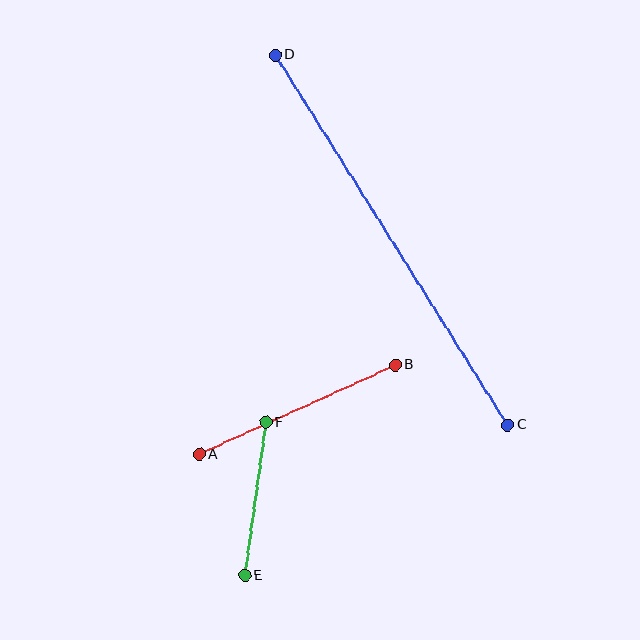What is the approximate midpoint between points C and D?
The midpoint is at approximately (392, 240) pixels.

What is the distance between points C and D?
The distance is approximately 437 pixels.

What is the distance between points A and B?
The distance is approximately 216 pixels.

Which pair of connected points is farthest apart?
Points C and D are farthest apart.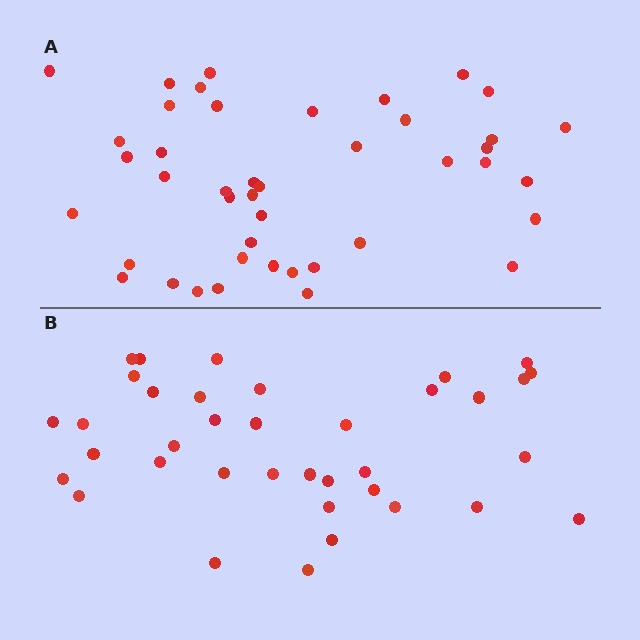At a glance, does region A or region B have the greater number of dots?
Region A (the top region) has more dots.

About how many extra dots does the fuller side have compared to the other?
Region A has about 6 more dots than region B.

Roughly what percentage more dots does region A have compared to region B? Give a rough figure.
About 15% more.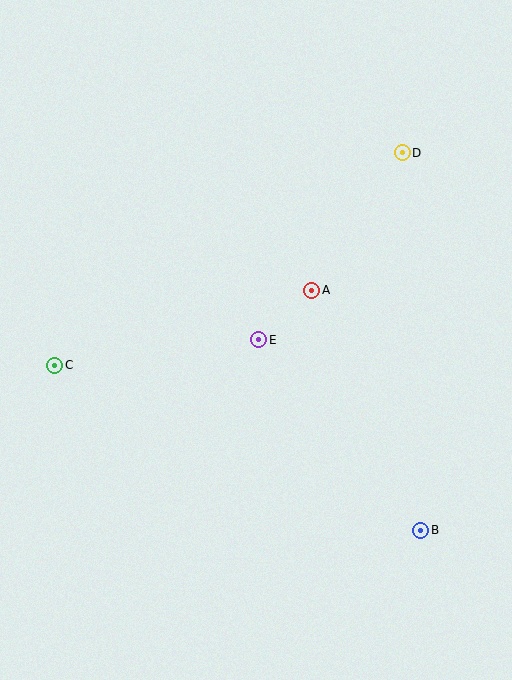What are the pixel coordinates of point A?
Point A is at (312, 290).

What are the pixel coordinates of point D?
Point D is at (402, 153).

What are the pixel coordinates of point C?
Point C is at (55, 365).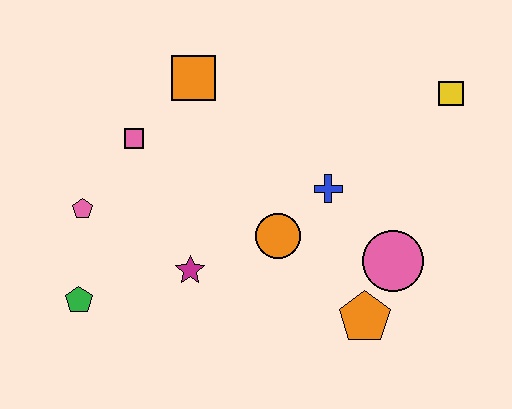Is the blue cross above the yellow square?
No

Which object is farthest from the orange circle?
The yellow square is farthest from the orange circle.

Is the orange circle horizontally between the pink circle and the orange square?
Yes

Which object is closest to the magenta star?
The orange circle is closest to the magenta star.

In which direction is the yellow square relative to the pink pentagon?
The yellow square is to the right of the pink pentagon.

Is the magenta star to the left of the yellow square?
Yes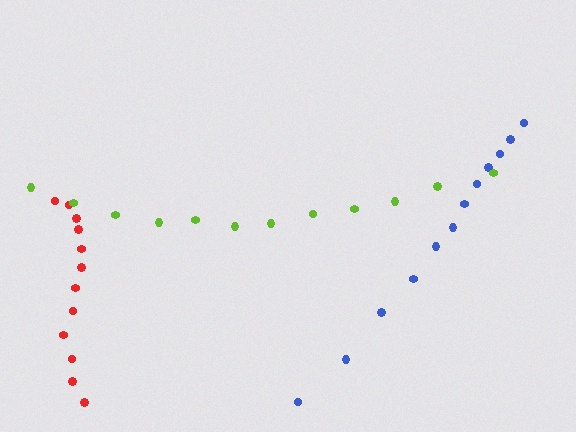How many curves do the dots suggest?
There are 3 distinct paths.